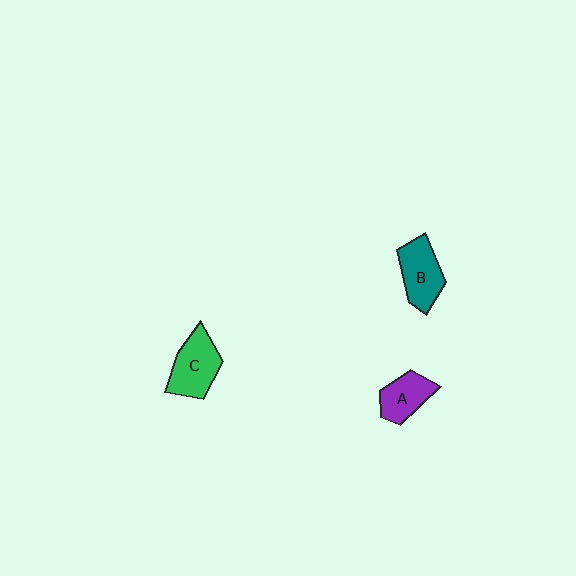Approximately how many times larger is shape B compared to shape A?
Approximately 1.3 times.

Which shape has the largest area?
Shape C (green).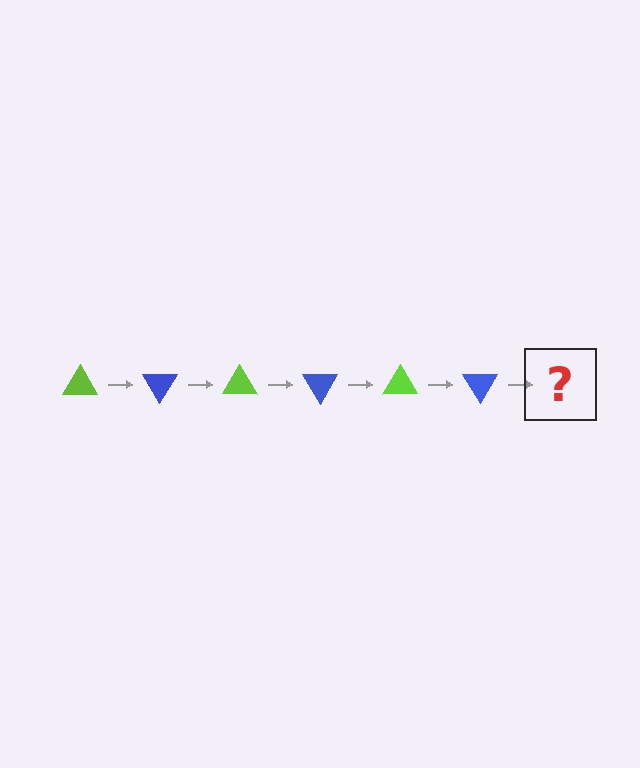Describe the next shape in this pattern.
It should be a lime triangle, rotated 360 degrees from the start.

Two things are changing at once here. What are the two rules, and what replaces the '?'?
The two rules are that it rotates 60 degrees each step and the color cycles through lime and blue. The '?' should be a lime triangle, rotated 360 degrees from the start.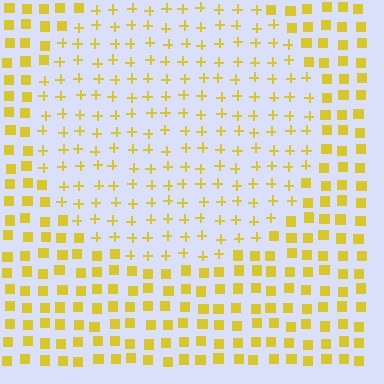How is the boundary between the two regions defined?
The boundary is defined by a change in element shape: plus signs inside vs. squares outside. All elements share the same color and spacing.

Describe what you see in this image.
The image is filled with small yellow elements arranged in a uniform grid. A circle-shaped region contains plus signs, while the surrounding area contains squares. The boundary is defined purely by the change in element shape.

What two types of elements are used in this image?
The image uses plus signs inside the circle region and squares outside it.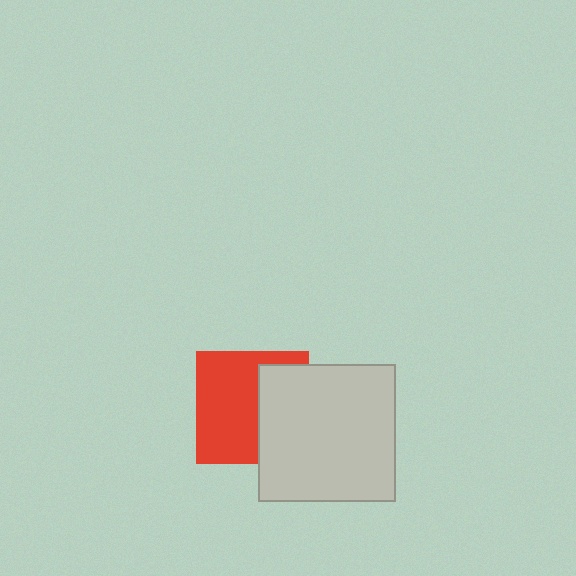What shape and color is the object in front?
The object in front is a light gray square.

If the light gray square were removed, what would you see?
You would see the complete red square.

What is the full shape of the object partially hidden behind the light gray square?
The partially hidden object is a red square.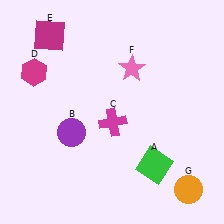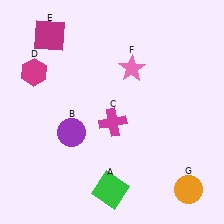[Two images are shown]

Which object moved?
The green square (A) moved left.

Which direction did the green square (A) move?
The green square (A) moved left.